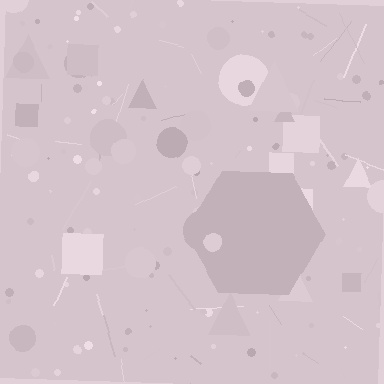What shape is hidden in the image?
A hexagon is hidden in the image.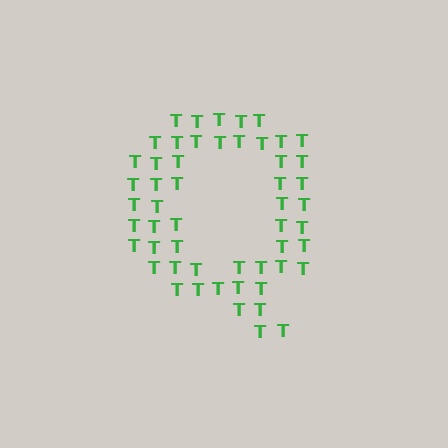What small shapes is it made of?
It is made of small letter T's.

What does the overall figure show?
The overall figure shows the letter Q.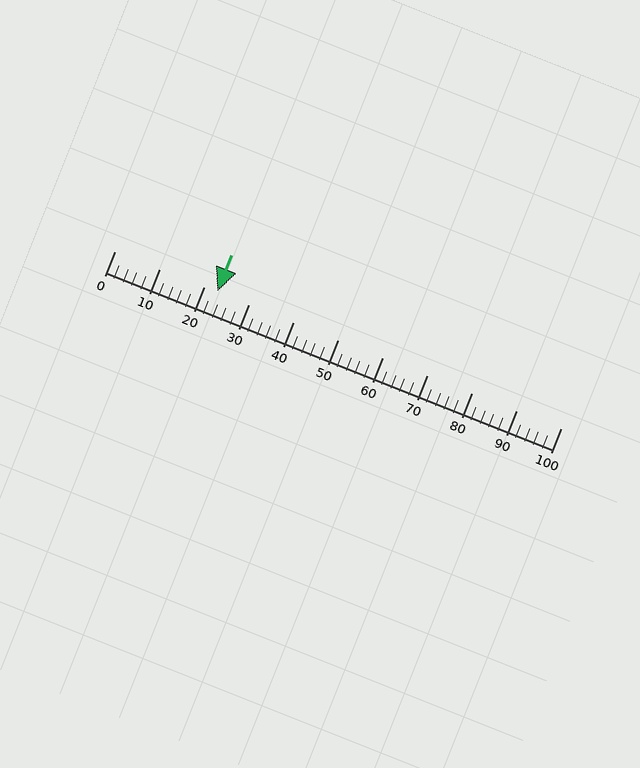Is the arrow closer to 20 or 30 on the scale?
The arrow is closer to 20.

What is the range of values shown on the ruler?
The ruler shows values from 0 to 100.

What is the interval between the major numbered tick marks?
The major tick marks are spaced 10 units apart.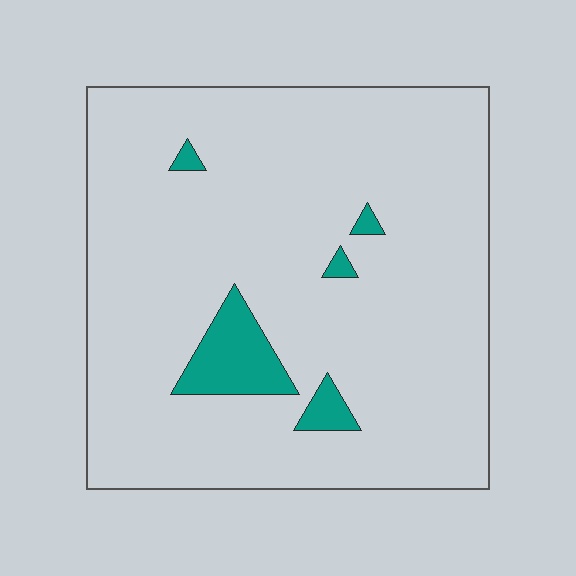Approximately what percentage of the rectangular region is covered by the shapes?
Approximately 5%.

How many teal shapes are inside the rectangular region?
5.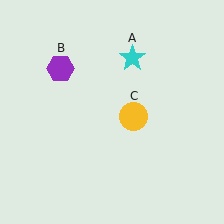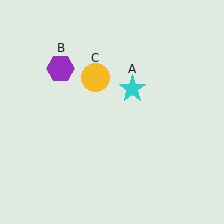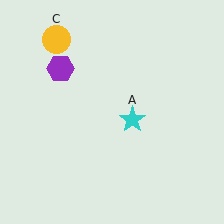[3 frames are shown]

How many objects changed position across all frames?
2 objects changed position: cyan star (object A), yellow circle (object C).